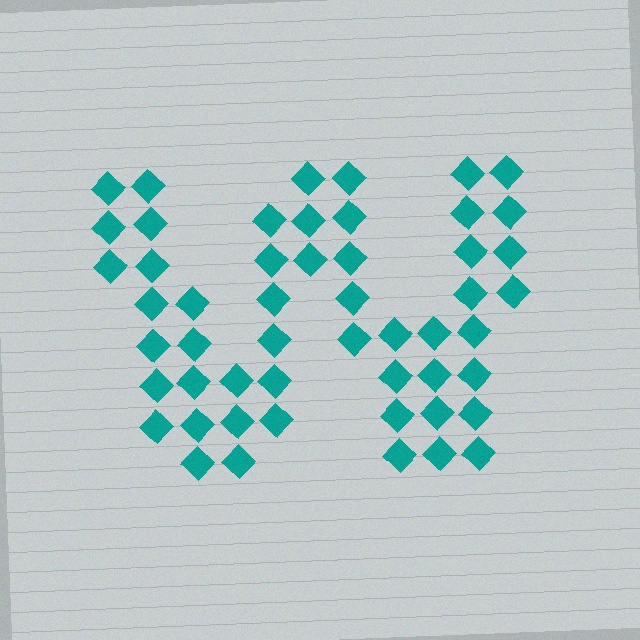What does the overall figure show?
The overall figure shows the letter W.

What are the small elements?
The small elements are diamonds.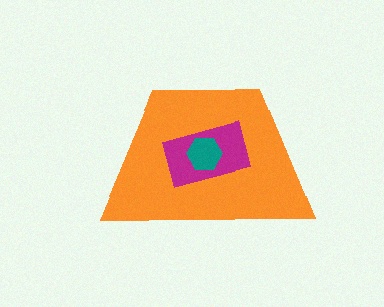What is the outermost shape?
The orange trapezoid.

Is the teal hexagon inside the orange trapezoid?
Yes.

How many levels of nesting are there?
3.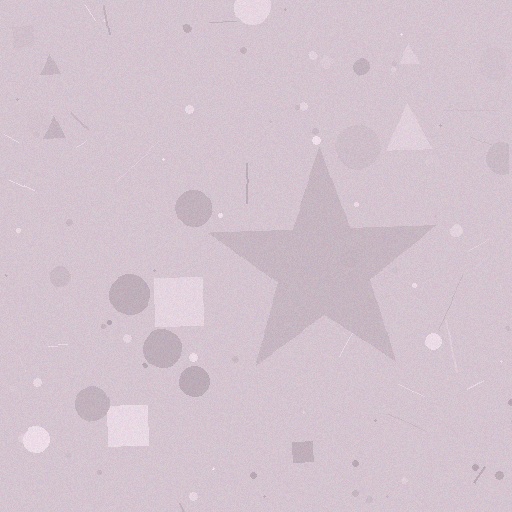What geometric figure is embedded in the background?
A star is embedded in the background.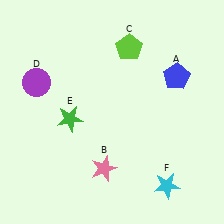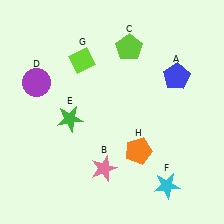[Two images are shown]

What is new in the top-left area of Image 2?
A lime diamond (G) was added in the top-left area of Image 2.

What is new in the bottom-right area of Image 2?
An orange pentagon (H) was added in the bottom-right area of Image 2.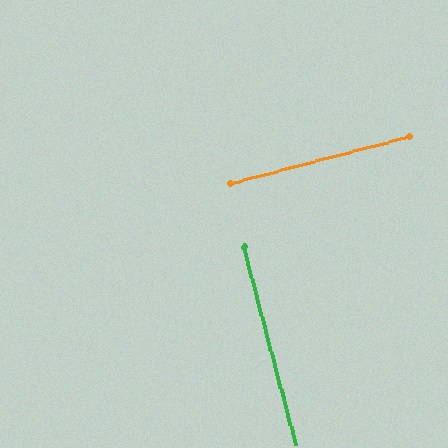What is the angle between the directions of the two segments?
Approximately 90 degrees.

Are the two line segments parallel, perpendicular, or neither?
Perpendicular — they meet at approximately 90°.